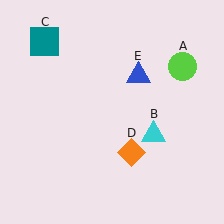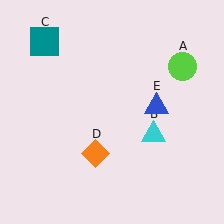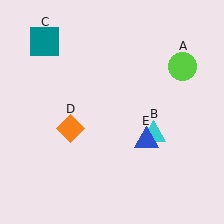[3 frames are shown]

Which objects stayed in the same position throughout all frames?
Lime circle (object A) and cyan triangle (object B) and teal square (object C) remained stationary.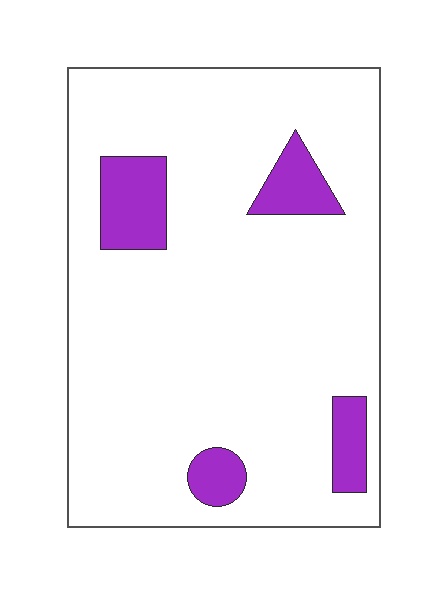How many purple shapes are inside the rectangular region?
4.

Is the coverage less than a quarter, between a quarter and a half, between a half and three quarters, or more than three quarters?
Less than a quarter.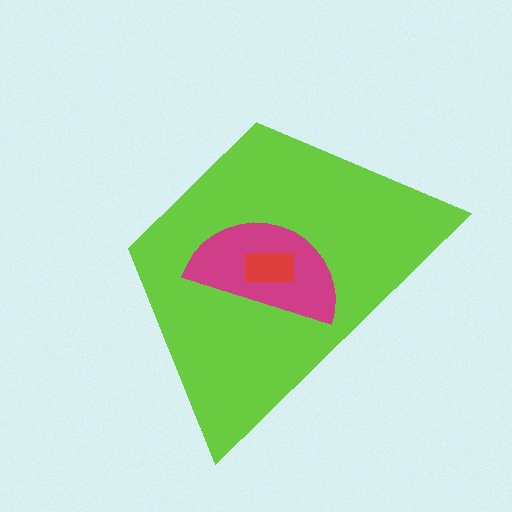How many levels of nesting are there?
3.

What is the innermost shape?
The red rectangle.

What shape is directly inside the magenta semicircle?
The red rectangle.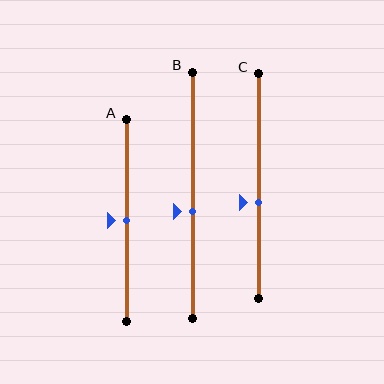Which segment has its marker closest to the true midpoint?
Segment A has its marker closest to the true midpoint.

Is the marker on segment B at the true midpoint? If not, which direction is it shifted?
No, the marker on segment B is shifted downward by about 6% of the segment length.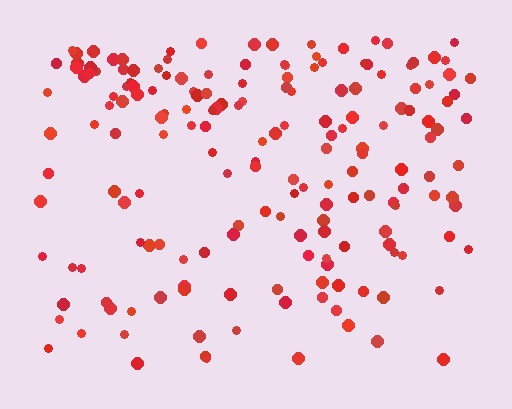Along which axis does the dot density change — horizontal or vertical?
Vertical.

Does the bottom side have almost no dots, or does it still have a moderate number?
Still a moderate number, just noticeably fewer than the top.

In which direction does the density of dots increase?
From bottom to top, with the top side densest.